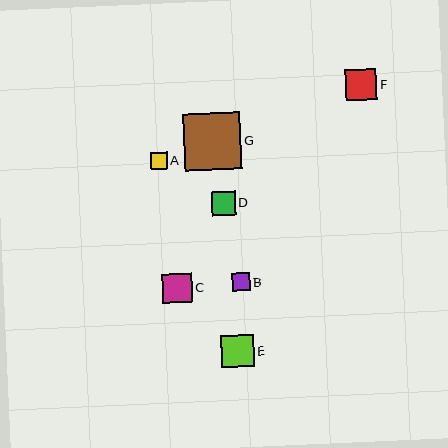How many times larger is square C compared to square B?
Square C is approximately 1.7 times the size of square B.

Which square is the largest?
Square G is the largest with a size of approximately 58 pixels.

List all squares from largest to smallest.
From largest to smallest: G, E, F, C, D, B, A.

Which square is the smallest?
Square A is the smallest with a size of approximately 16 pixels.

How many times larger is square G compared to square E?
Square G is approximately 1.8 times the size of square E.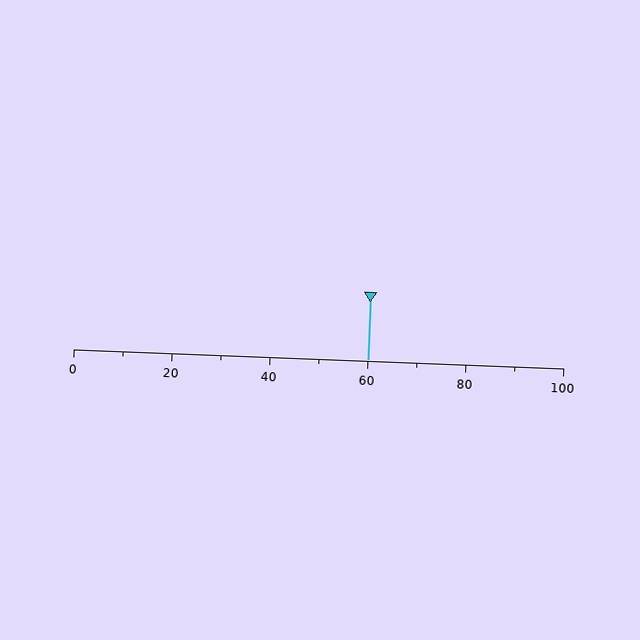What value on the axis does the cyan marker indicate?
The marker indicates approximately 60.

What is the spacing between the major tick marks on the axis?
The major ticks are spaced 20 apart.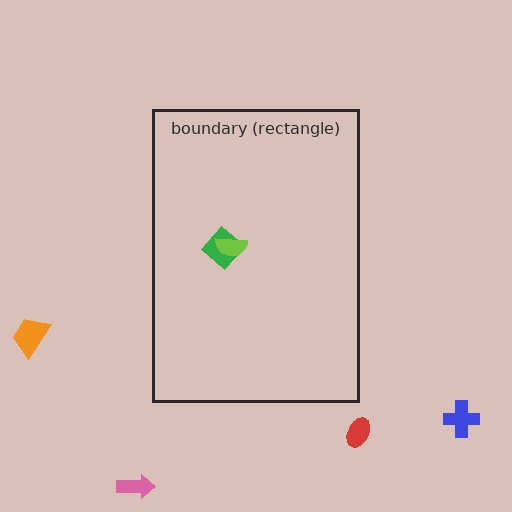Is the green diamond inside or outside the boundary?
Inside.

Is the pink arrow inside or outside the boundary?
Outside.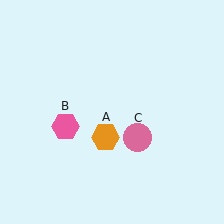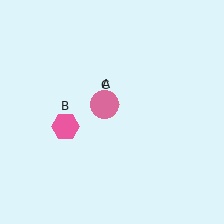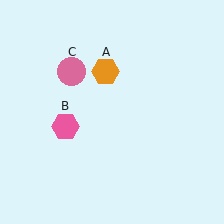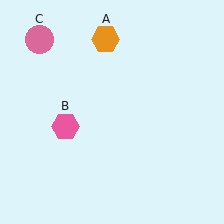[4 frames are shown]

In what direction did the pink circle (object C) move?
The pink circle (object C) moved up and to the left.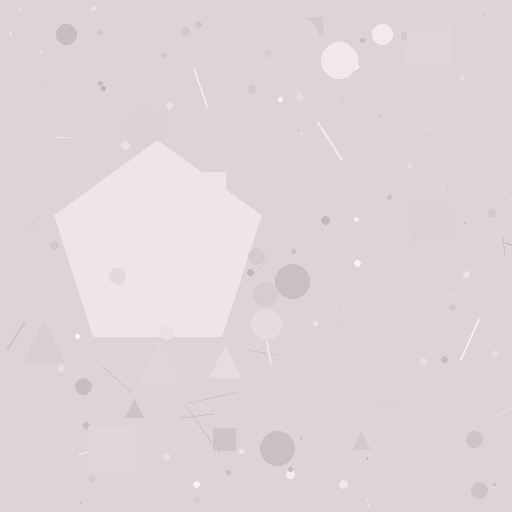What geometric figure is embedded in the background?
A pentagon is embedded in the background.